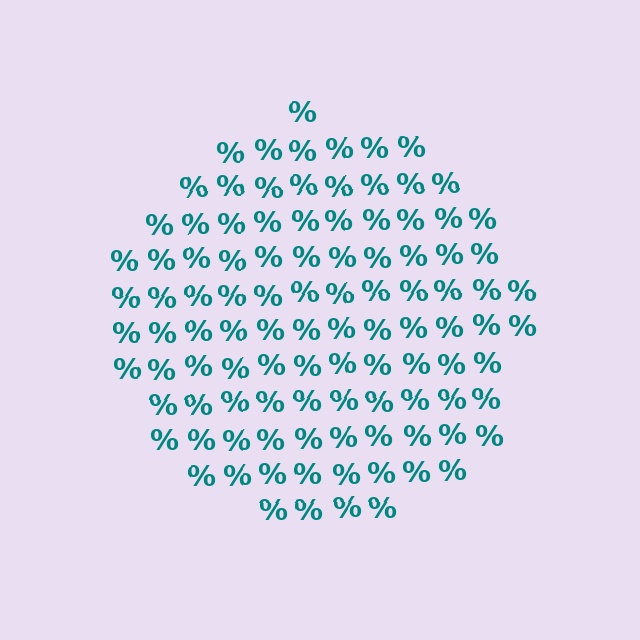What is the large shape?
The large shape is a circle.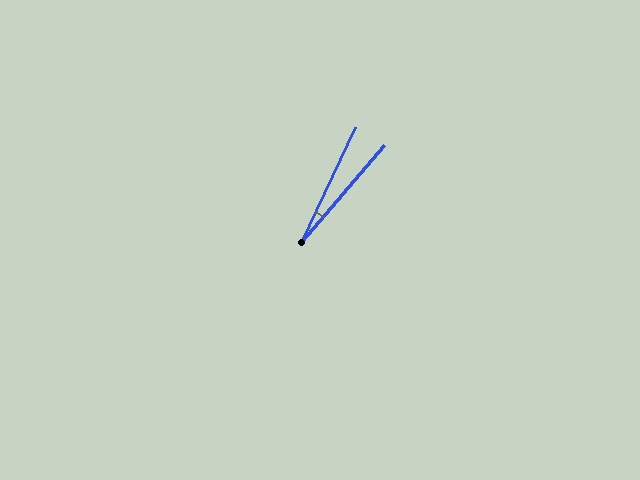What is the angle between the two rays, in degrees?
Approximately 16 degrees.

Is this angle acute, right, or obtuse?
It is acute.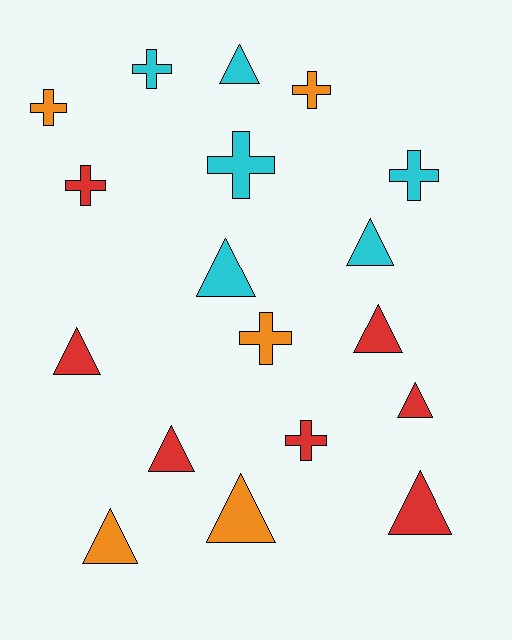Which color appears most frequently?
Red, with 7 objects.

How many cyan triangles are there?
There are 3 cyan triangles.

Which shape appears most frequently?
Triangle, with 10 objects.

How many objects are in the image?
There are 18 objects.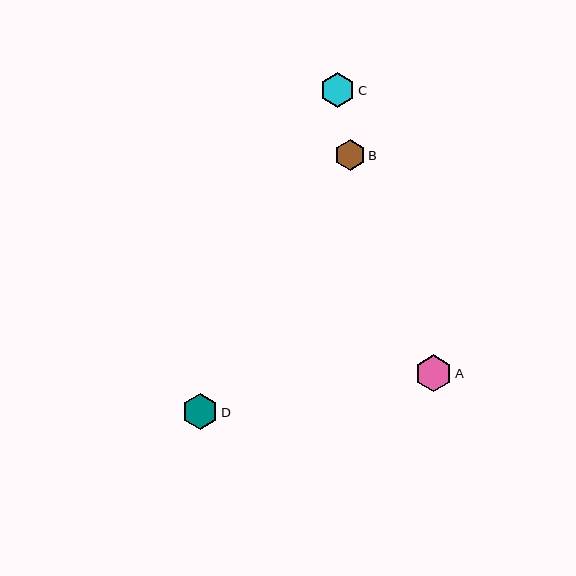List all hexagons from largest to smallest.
From largest to smallest: A, D, C, B.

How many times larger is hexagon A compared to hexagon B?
Hexagon A is approximately 1.2 times the size of hexagon B.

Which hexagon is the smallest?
Hexagon B is the smallest with a size of approximately 31 pixels.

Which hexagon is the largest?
Hexagon A is the largest with a size of approximately 37 pixels.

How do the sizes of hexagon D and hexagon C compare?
Hexagon D and hexagon C are approximately the same size.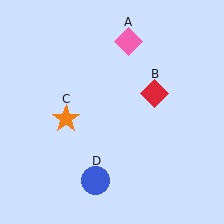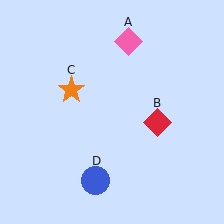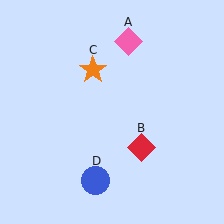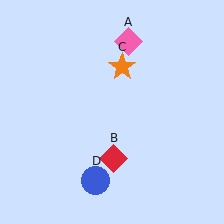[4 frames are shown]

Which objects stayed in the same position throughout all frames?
Pink diamond (object A) and blue circle (object D) remained stationary.